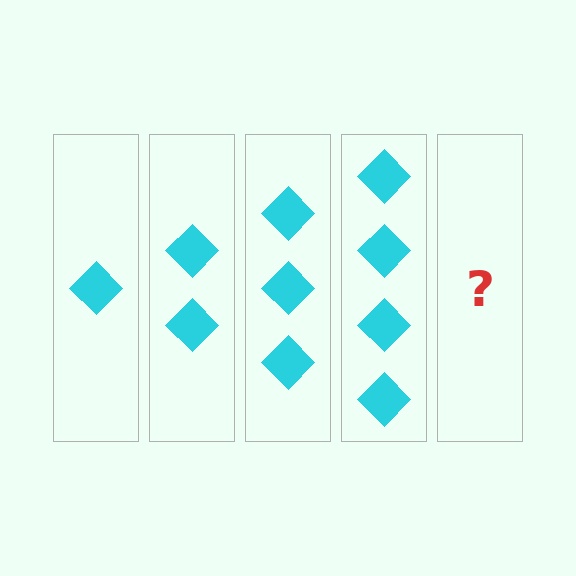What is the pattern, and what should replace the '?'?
The pattern is that each step adds one more diamond. The '?' should be 5 diamonds.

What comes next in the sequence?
The next element should be 5 diamonds.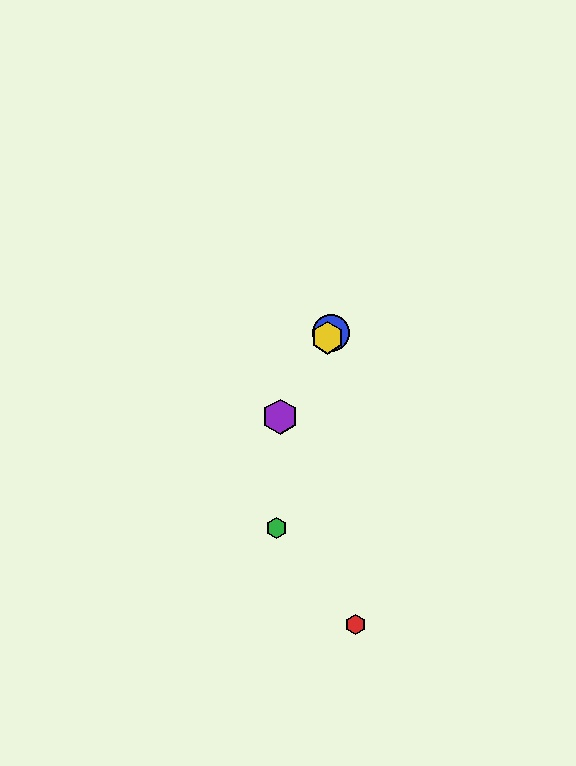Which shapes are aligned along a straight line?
The blue circle, the yellow hexagon, the purple hexagon are aligned along a straight line.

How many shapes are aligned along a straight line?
3 shapes (the blue circle, the yellow hexagon, the purple hexagon) are aligned along a straight line.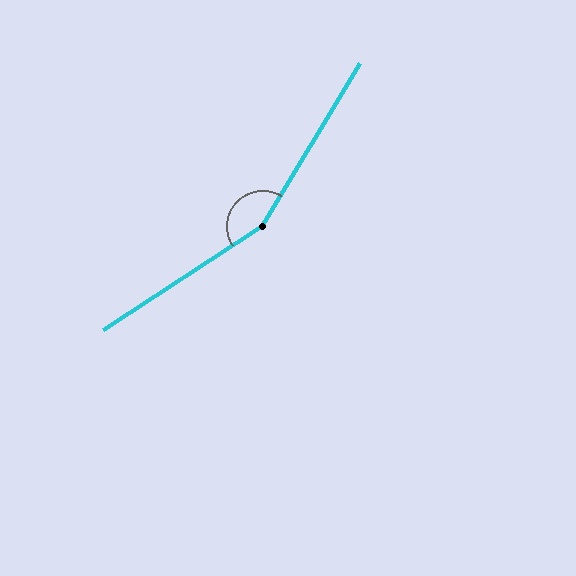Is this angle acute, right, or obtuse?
It is obtuse.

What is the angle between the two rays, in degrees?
Approximately 154 degrees.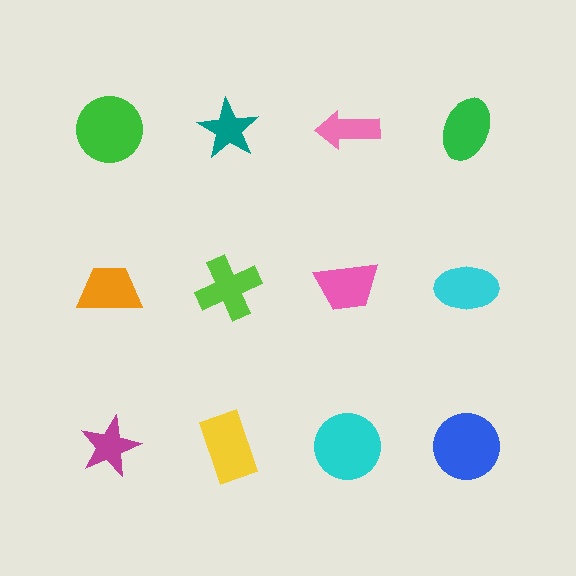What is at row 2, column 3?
A pink trapezoid.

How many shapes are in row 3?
4 shapes.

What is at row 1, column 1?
A green circle.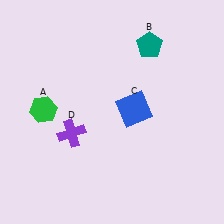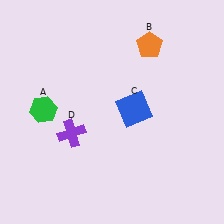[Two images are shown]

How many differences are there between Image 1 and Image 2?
There is 1 difference between the two images.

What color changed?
The pentagon (B) changed from teal in Image 1 to orange in Image 2.